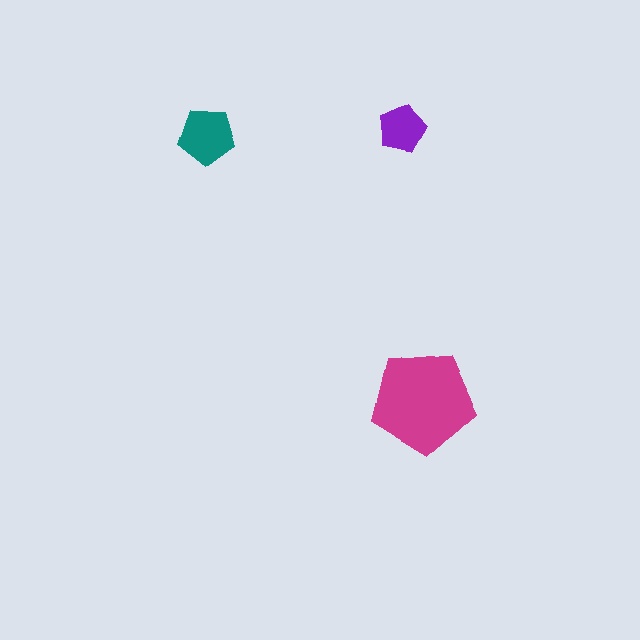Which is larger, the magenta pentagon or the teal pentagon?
The magenta one.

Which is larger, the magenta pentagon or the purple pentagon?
The magenta one.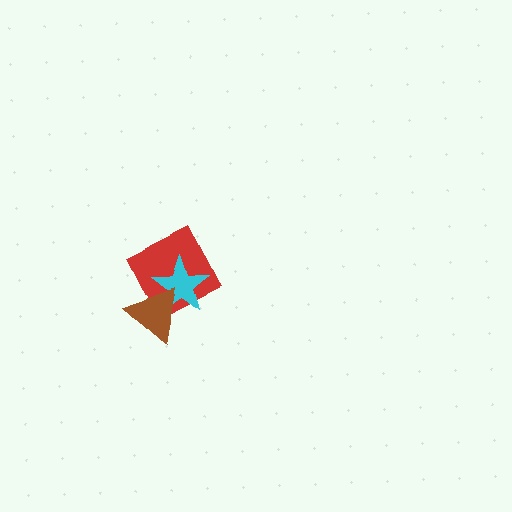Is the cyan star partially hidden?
Yes, it is partially covered by another shape.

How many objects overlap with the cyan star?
2 objects overlap with the cyan star.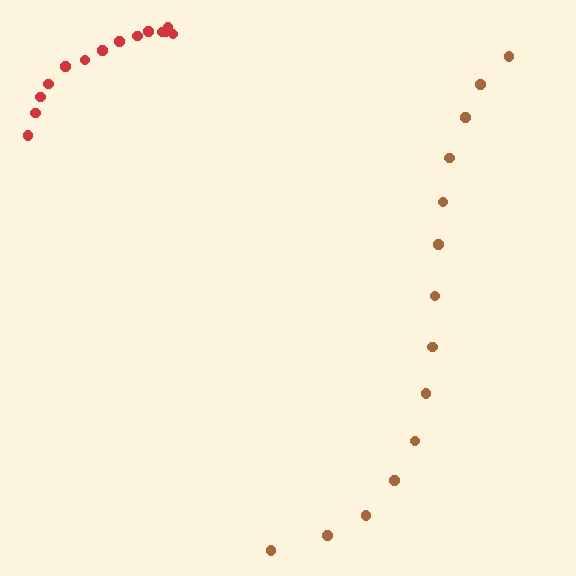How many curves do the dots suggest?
There are 2 distinct paths.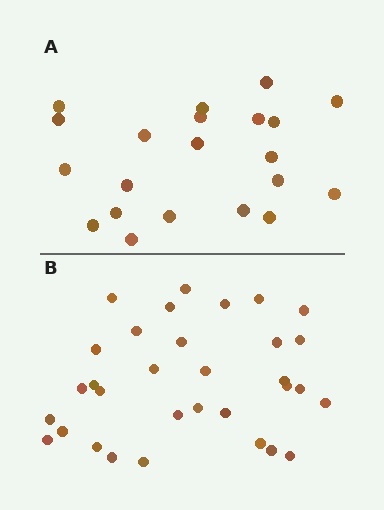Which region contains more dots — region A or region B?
Region B (the bottom region) has more dots.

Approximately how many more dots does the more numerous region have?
Region B has roughly 12 or so more dots than region A.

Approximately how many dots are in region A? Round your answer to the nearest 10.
About 20 dots. (The exact count is 21, which rounds to 20.)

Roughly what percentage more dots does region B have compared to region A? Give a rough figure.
About 50% more.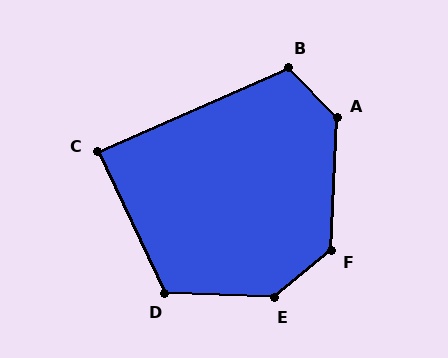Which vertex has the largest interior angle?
E, at approximately 138 degrees.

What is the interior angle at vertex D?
Approximately 117 degrees (obtuse).